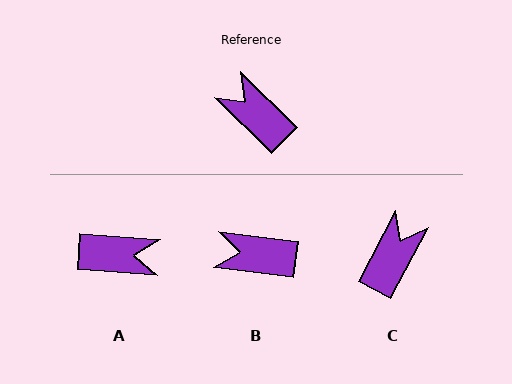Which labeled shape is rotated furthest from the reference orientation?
A, about 140 degrees away.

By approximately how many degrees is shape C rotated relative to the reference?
Approximately 73 degrees clockwise.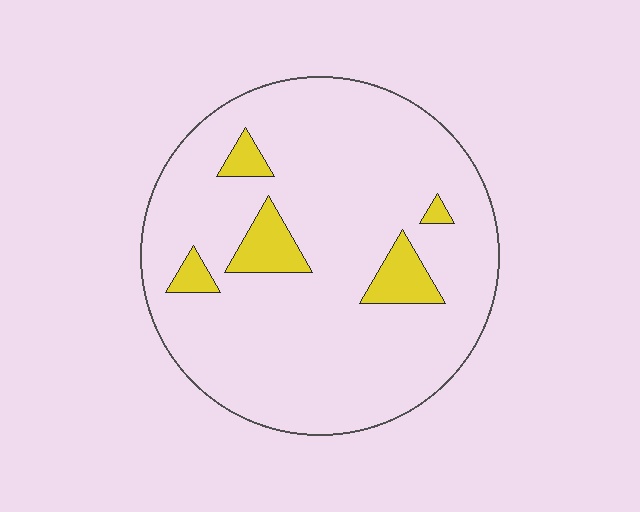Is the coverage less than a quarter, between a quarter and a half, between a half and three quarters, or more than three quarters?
Less than a quarter.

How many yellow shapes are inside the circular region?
5.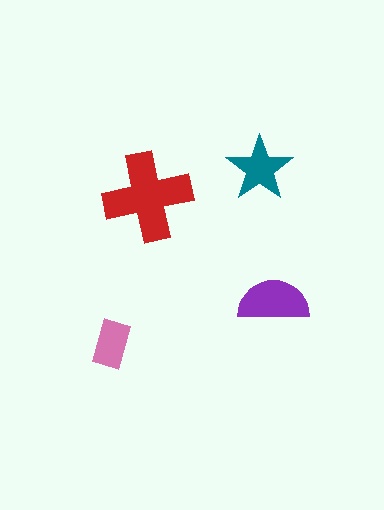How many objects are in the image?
There are 4 objects in the image.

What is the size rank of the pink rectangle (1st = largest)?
4th.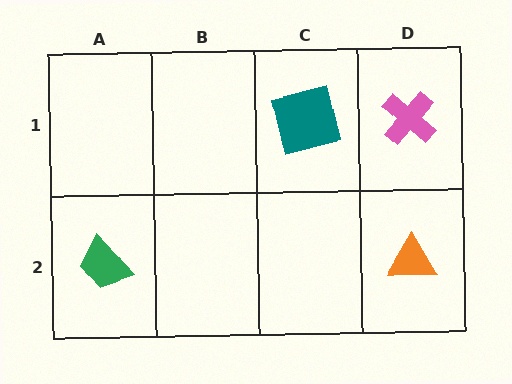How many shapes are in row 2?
2 shapes.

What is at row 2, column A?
A green trapezoid.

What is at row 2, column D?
An orange triangle.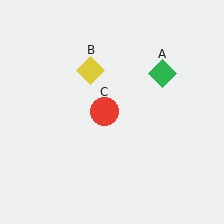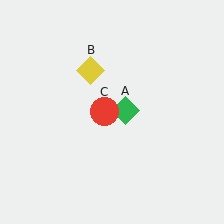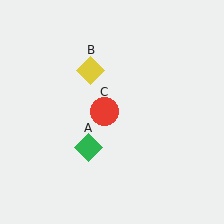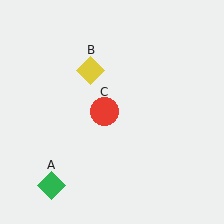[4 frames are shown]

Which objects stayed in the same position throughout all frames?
Yellow diamond (object B) and red circle (object C) remained stationary.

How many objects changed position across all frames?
1 object changed position: green diamond (object A).